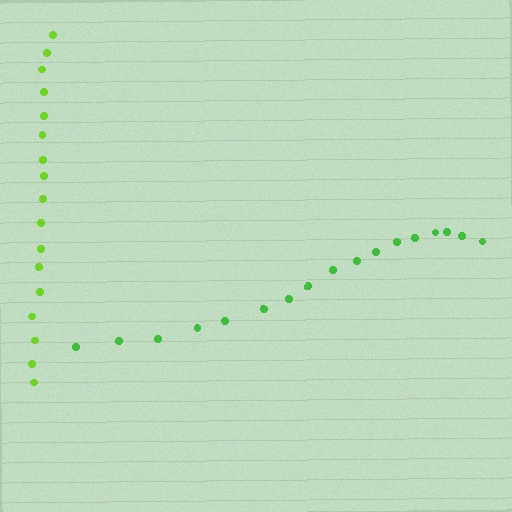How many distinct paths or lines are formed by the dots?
There are 2 distinct paths.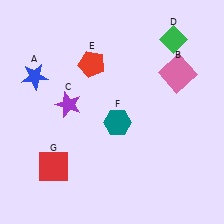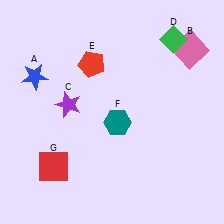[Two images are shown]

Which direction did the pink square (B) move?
The pink square (B) moved up.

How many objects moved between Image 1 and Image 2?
1 object moved between the two images.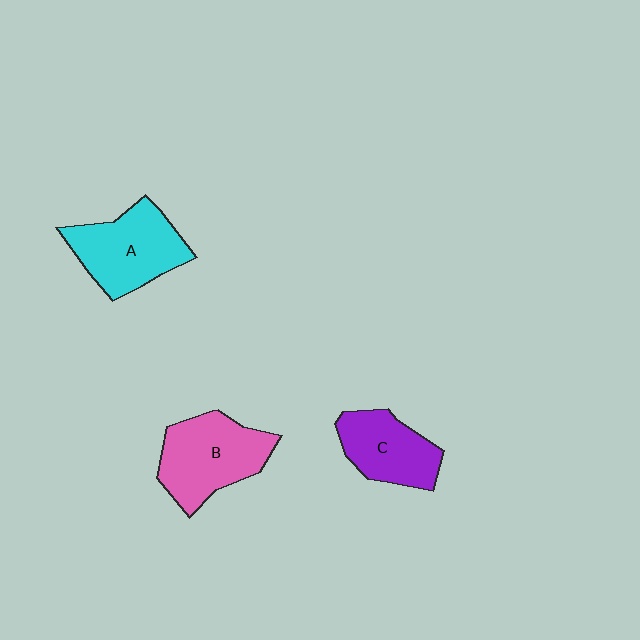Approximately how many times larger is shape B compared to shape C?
Approximately 1.3 times.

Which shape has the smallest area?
Shape C (purple).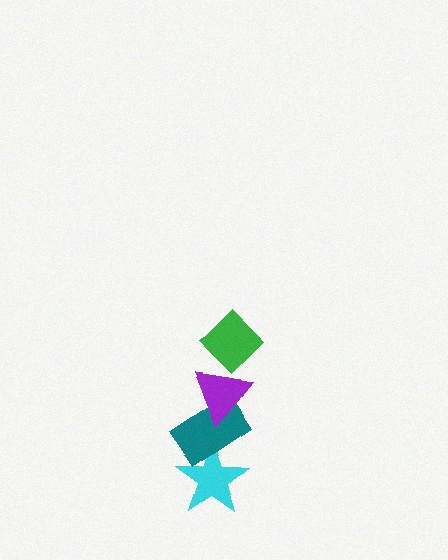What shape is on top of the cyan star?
The teal rectangle is on top of the cyan star.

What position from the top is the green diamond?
The green diamond is 1st from the top.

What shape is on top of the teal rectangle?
The purple triangle is on top of the teal rectangle.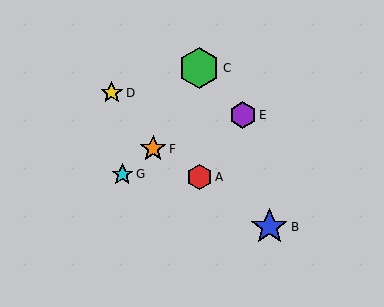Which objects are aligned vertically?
Objects A, C are aligned vertically.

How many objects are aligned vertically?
2 objects (A, C) are aligned vertically.